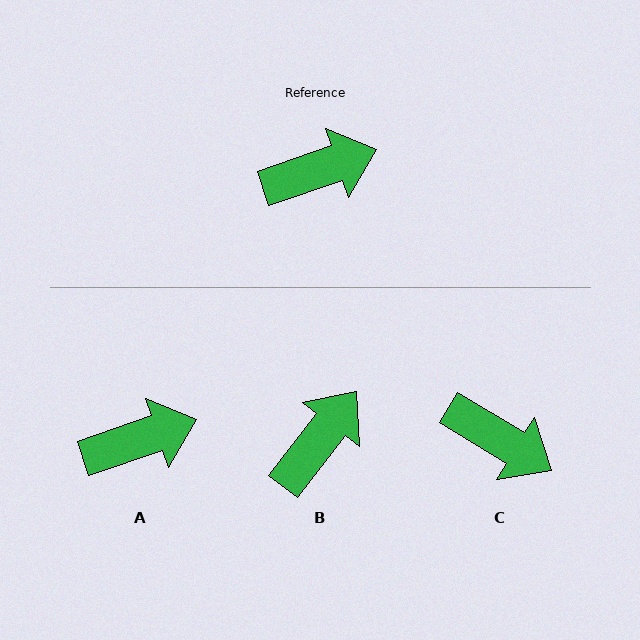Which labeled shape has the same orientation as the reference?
A.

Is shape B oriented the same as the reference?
No, it is off by about 33 degrees.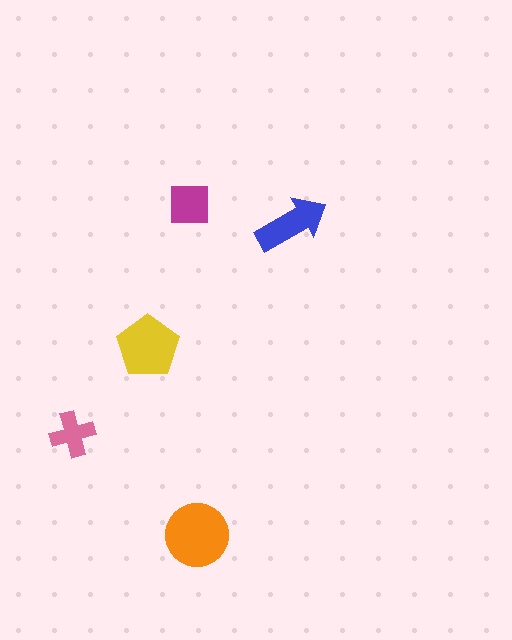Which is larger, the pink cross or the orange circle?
The orange circle.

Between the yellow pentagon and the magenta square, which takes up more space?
The yellow pentagon.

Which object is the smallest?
The pink cross.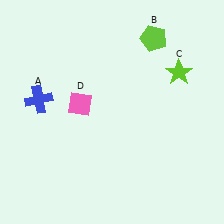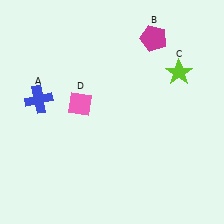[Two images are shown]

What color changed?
The pentagon (B) changed from lime in Image 1 to magenta in Image 2.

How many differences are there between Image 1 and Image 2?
There is 1 difference between the two images.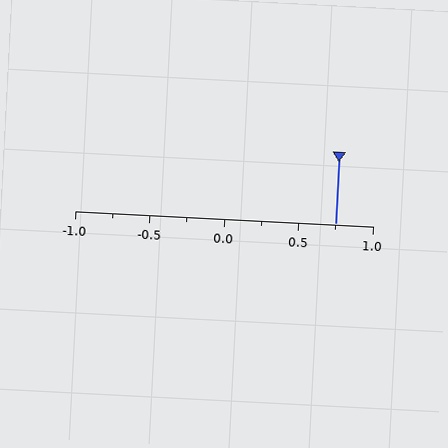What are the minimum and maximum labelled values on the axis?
The axis runs from -1.0 to 1.0.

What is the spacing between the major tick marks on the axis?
The major ticks are spaced 0.5 apart.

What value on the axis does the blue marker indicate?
The marker indicates approximately 0.75.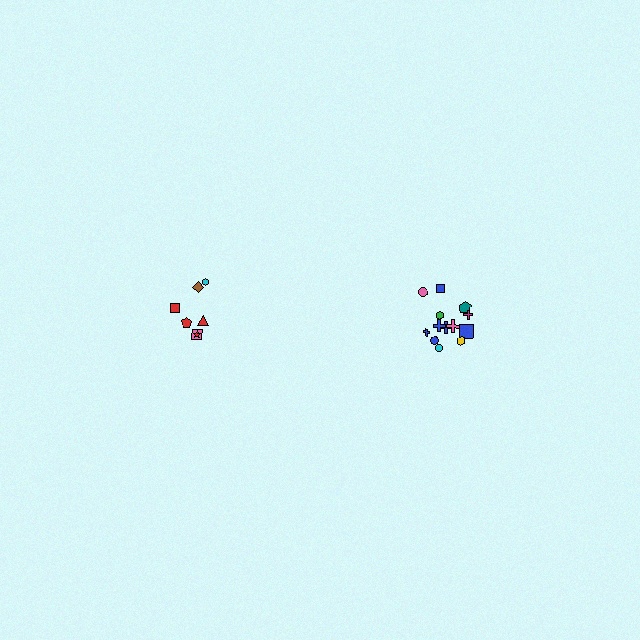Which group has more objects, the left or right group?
The right group.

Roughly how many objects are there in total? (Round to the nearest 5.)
Roughly 20 objects in total.